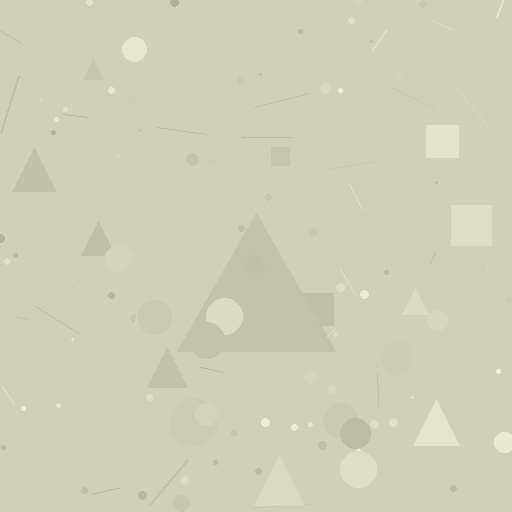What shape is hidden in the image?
A triangle is hidden in the image.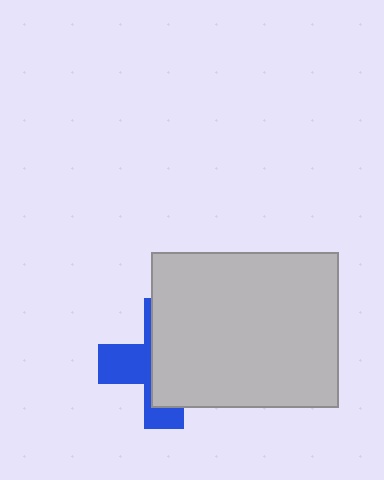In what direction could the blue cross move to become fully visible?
The blue cross could move left. That would shift it out from behind the light gray rectangle entirely.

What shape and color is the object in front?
The object in front is a light gray rectangle.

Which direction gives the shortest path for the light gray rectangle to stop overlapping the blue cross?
Moving right gives the shortest separation.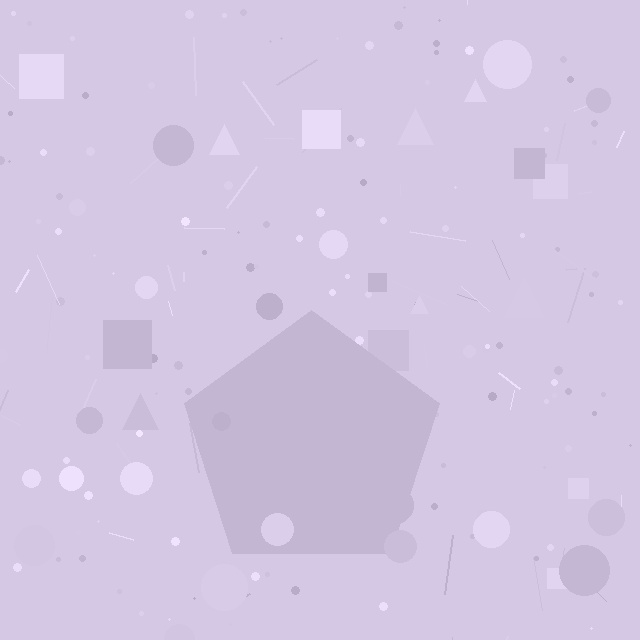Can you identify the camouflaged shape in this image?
The camouflaged shape is a pentagon.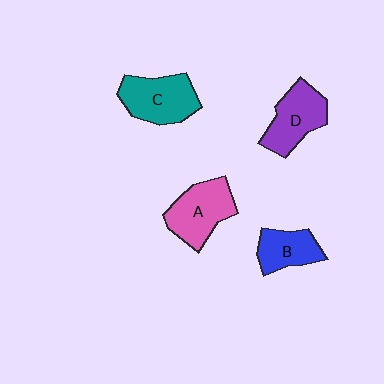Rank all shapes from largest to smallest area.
From largest to smallest: C (teal), A (pink), D (purple), B (blue).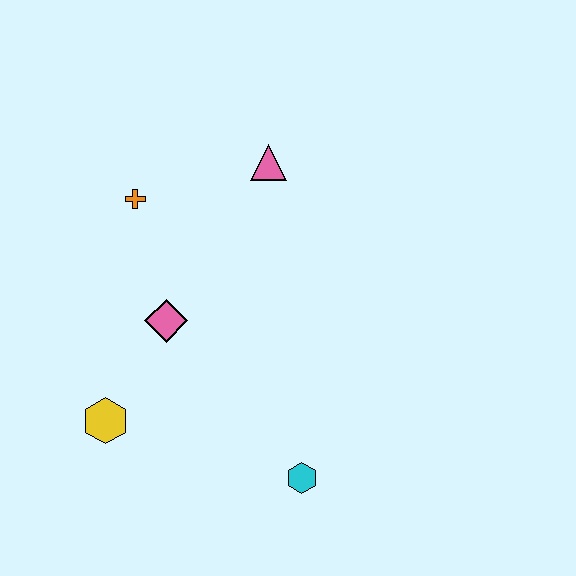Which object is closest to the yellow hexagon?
The pink diamond is closest to the yellow hexagon.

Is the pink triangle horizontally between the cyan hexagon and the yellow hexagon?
Yes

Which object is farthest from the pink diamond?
The cyan hexagon is farthest from the pink diamond.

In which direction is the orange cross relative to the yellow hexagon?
The orange cross is above the yellow hexagon.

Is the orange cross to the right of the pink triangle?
No